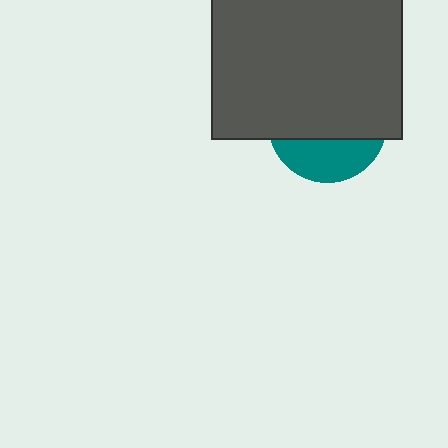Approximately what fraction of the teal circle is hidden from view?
Roughly 68% of the teal circle is hidden behind the dark gray square.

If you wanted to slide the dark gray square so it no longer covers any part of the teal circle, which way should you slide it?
Slide it up — that is the most direct way to separate the two shapes.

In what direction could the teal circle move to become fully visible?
The teal circle could move down. That would shift it out from behind the dark gray square entirely.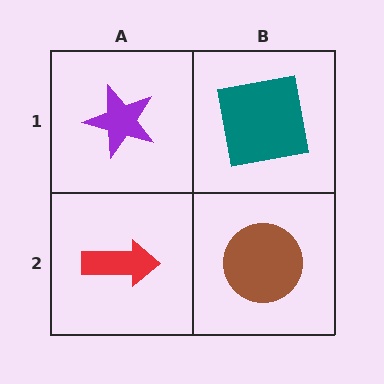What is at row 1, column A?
A purple star.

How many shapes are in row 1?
2 shapes.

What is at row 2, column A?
A red arrow.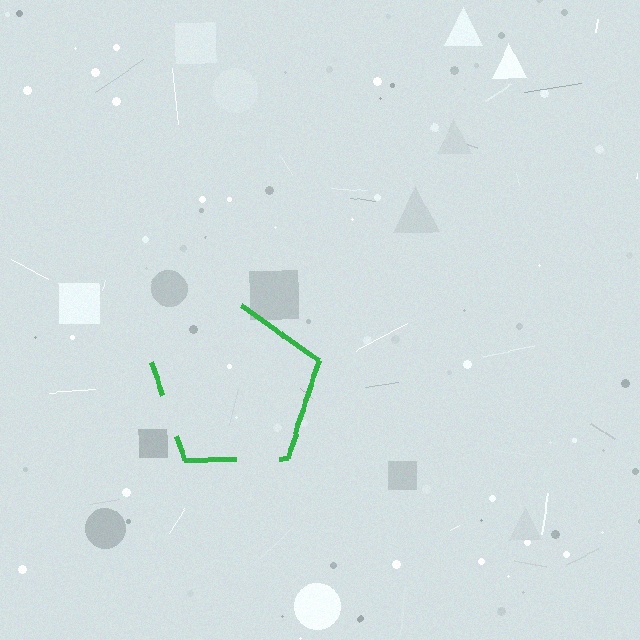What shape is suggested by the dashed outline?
The dashed outline suggests a pentagon.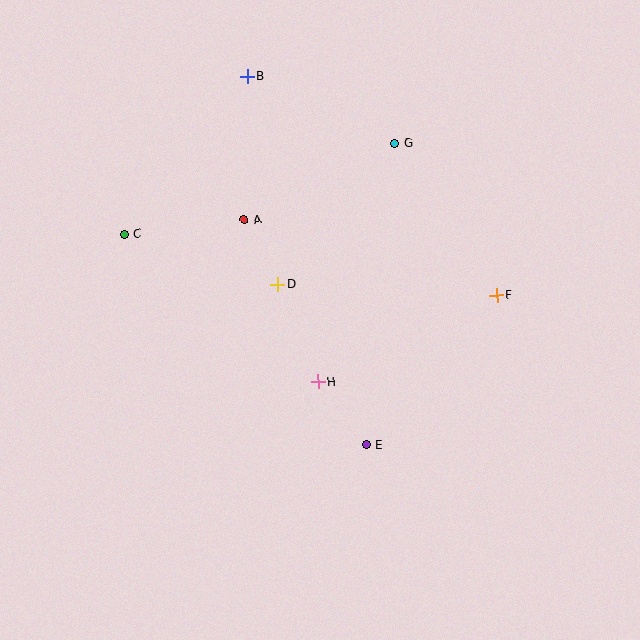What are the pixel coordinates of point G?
Point G is at (395, 144).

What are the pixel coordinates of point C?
Point C is at (124, 234).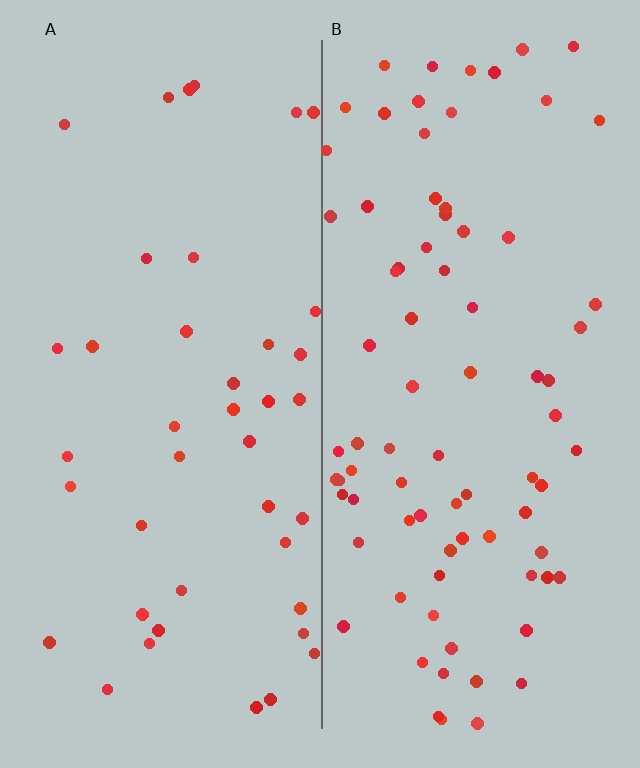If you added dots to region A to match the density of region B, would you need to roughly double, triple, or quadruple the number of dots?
Approximately double.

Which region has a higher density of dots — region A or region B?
B (the right).